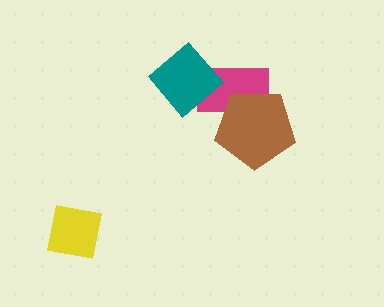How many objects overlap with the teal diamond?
1 object overlaps with the teal diamond.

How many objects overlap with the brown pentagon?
1 object overlaps with the brown pentagon.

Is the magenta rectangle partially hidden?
Yes, it is partially covered by another shape.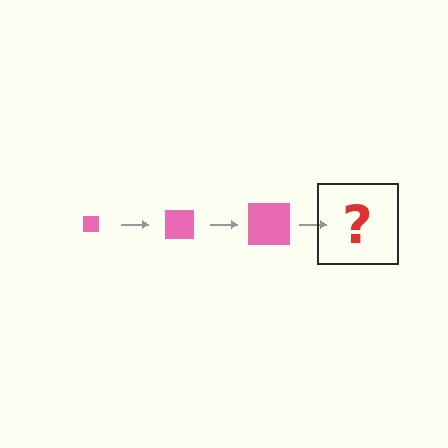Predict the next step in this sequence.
The next step is a pink square, larger than the previous one.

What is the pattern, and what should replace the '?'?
The pattern is that the square gets progressively larger each step. The '?' should be a pink square, larger than the previous one.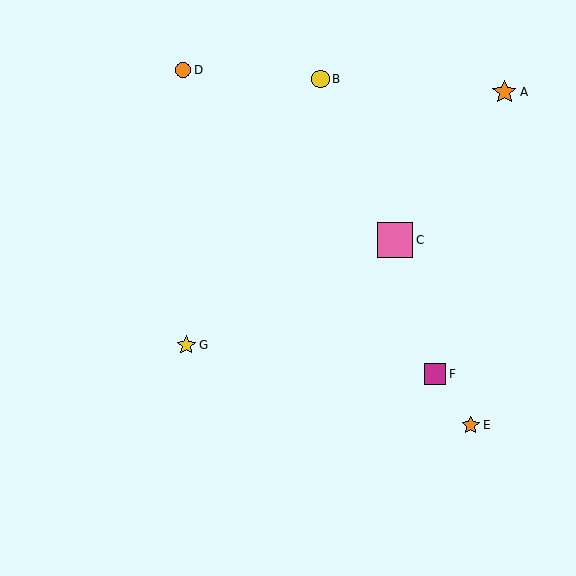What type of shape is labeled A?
Shape A is an orange star.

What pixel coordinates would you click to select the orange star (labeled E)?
Click at (471, 425) to select the orange star E.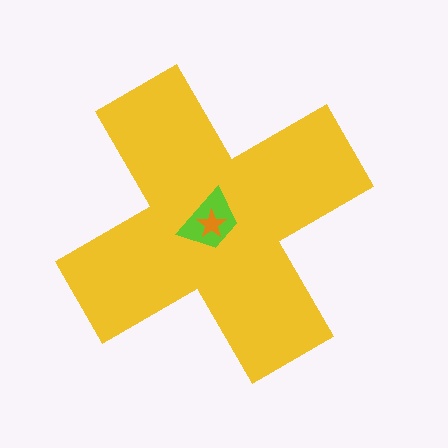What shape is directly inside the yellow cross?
The lime trapezoid.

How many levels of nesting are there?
3.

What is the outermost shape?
The yellow cross.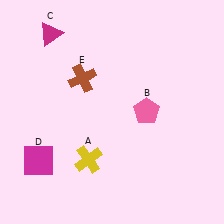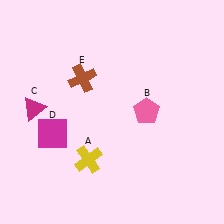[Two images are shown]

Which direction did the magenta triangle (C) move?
The magenta triangle (C) moved down.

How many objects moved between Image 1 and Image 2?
2 objects moved between the two images.